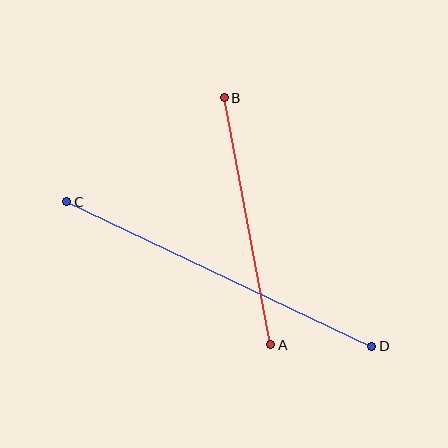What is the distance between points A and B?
The distance is approximately 251 pixels.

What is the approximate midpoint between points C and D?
The midpoint is at approximately (219, 274) pixels.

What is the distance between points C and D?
The distance is approximately 337 pixels.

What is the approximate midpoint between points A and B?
The midpoint is at approximately (248, 221) pixels.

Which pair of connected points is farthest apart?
Points C and D are farthest apart.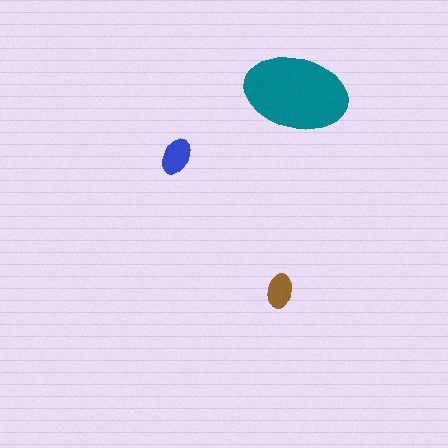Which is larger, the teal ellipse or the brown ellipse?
The teal one.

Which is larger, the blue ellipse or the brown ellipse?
The blue one.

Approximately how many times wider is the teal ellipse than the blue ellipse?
About 3 times wider.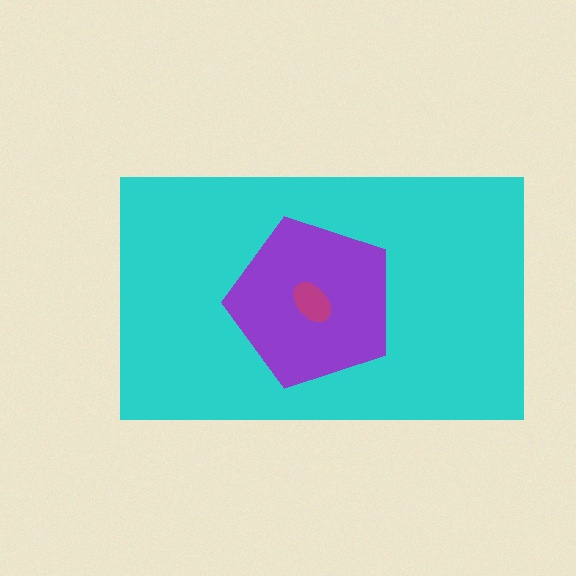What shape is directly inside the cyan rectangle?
The purple pentagon.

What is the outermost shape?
The cyan rectangle.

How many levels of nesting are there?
3.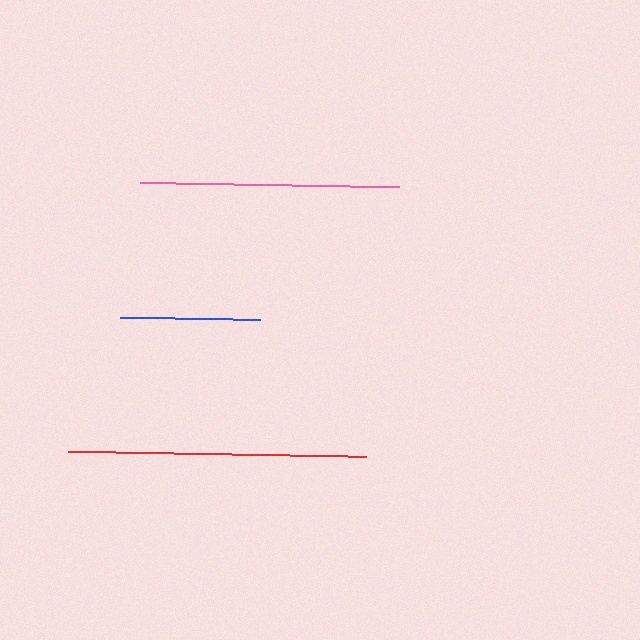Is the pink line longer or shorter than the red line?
The red line is longer than the pink line.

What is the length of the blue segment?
The blue segment is approximately 140 pixels long.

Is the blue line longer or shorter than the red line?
The red line is longer than the blue line.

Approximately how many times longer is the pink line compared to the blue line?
The pink line is approximately 1.9 times the length of the blue line.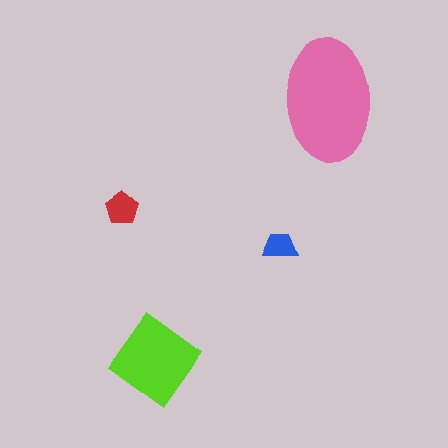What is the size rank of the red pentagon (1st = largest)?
3rd.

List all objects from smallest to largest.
The blue trapezoid, the red pentagon, the lime diamond, the pink ellipse.